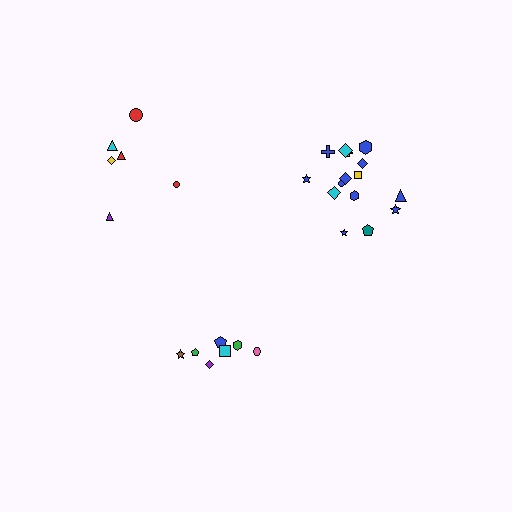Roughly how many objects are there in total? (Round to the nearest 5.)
Roughly 30 objects in total.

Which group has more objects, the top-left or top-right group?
The top-right group.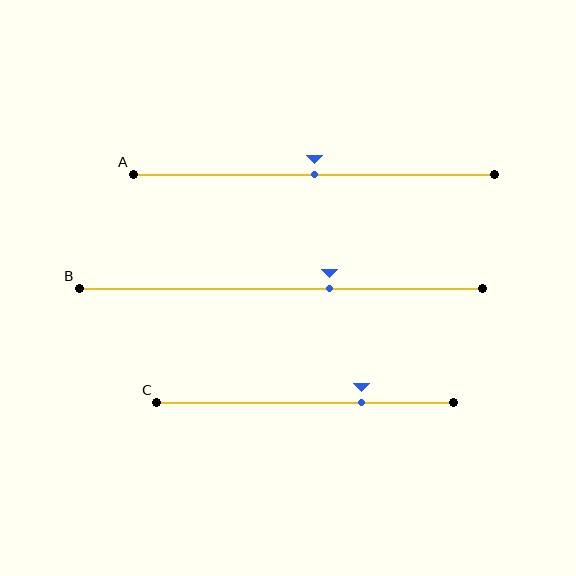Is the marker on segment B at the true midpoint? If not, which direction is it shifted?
No, the marker on segment B is shifted to the right by about 12% of the segment length.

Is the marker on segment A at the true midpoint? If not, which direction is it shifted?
Yes, the marker on segment A is at the true midpoint.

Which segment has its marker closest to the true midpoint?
Segment A has its marker closest to the true midpoint.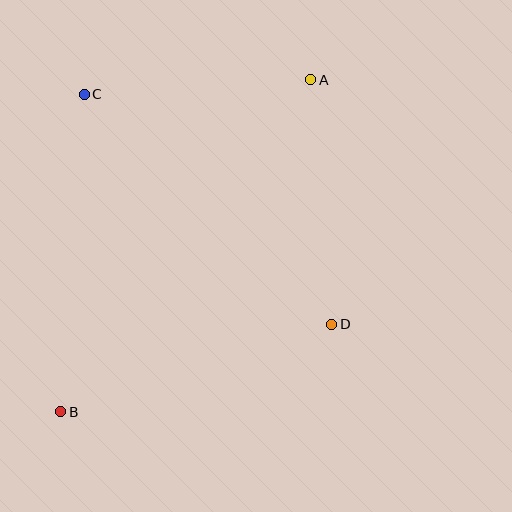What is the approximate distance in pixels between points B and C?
The distance between B and C is approximately 318 pixels.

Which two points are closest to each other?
Points A and C are closest to each other.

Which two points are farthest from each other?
Points A and B are farthest from each other.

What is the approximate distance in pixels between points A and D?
The distance between A and D is approximately 245 pixels.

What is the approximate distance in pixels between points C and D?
The distance between C and D is approximately 338 pixels.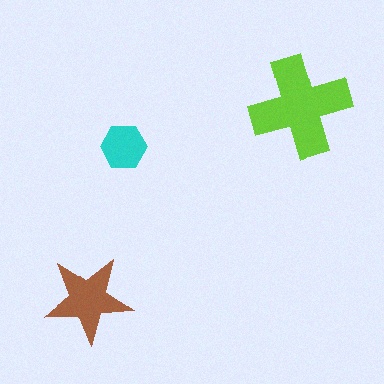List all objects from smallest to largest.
The cyan hexagon, the brown star, the lime cross.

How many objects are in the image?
There are 3 objects in the image.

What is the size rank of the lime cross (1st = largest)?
1st.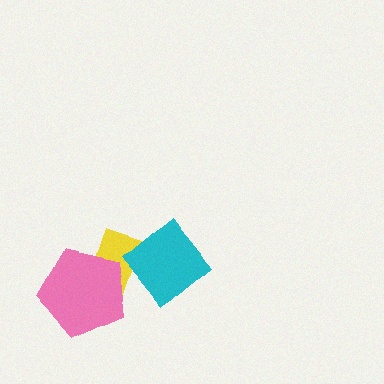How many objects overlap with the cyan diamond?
1 object overlaps with the cyan diamond.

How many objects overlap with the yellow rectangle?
2 objects overlap with the yellow rectangle.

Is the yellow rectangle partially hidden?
Yes, it is partially covered by another shape.